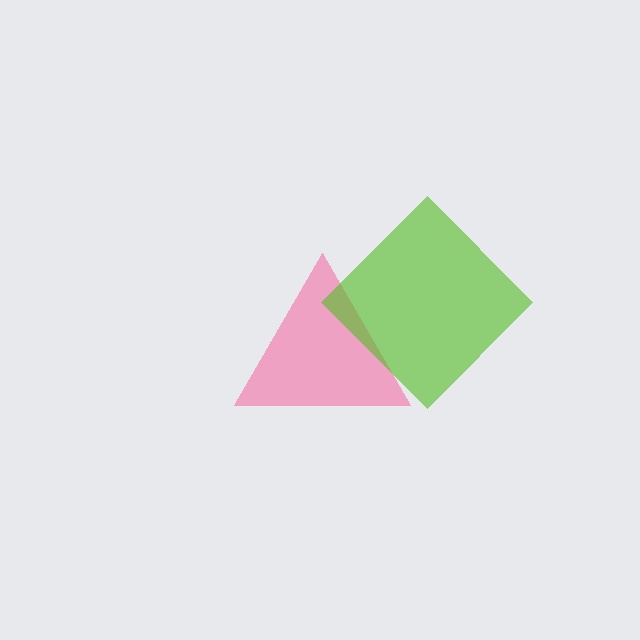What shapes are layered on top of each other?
The layered shapes are: a pink triangle, a lime diamond.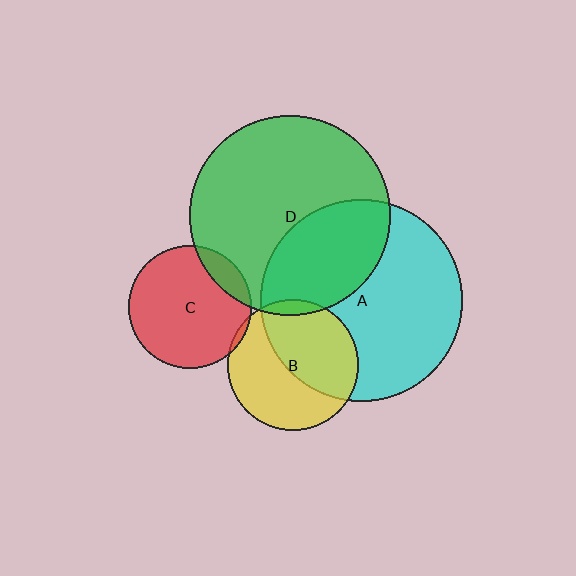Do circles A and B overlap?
Yes.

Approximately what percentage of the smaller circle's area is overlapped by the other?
Approximately 50%.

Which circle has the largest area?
Circle A (cyan).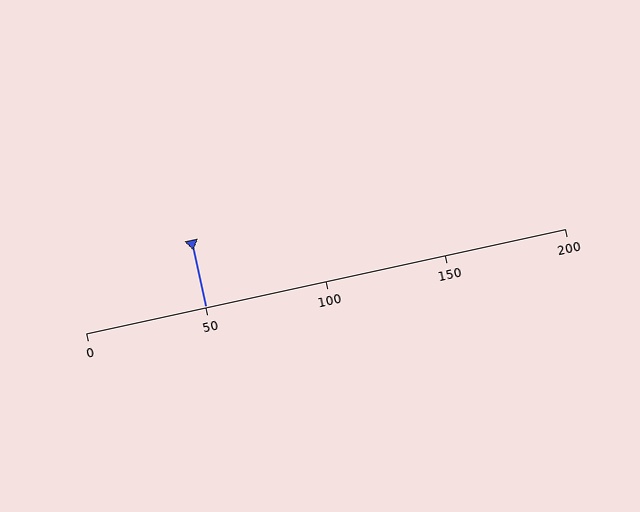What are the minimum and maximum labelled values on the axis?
The axis runs from 0 to 200.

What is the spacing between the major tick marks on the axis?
The major ticks are spaced 50 apart.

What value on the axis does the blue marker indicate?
The marker indicates approximately 50.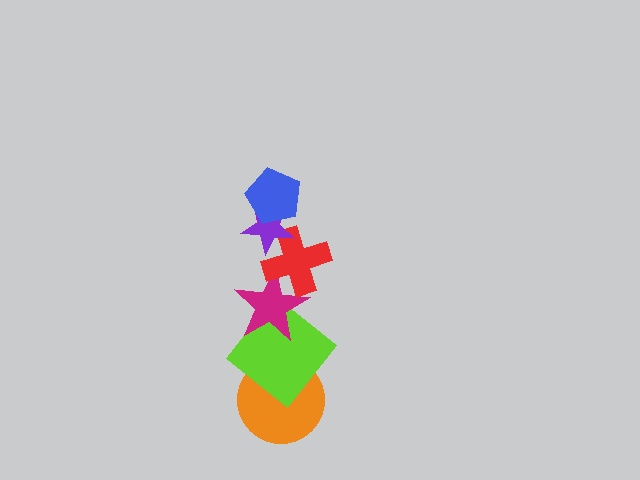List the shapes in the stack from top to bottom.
From top to bottom: the blue pentagon, the purple star, the red cross, the magenta star, the lime diamond, the orange circle.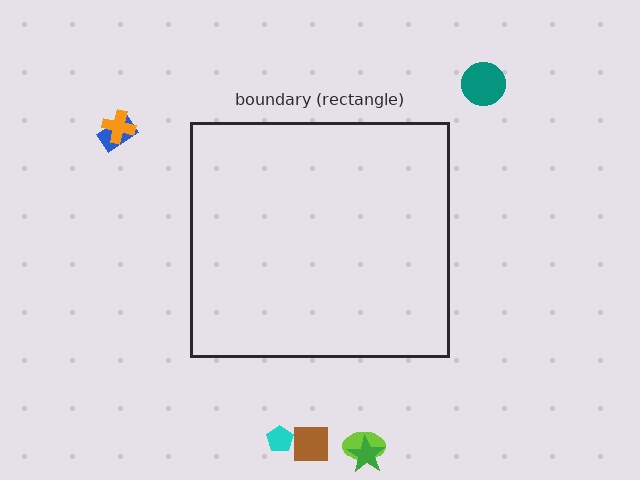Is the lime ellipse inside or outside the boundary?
Outside.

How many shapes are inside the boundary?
0 inside, 7 outside.